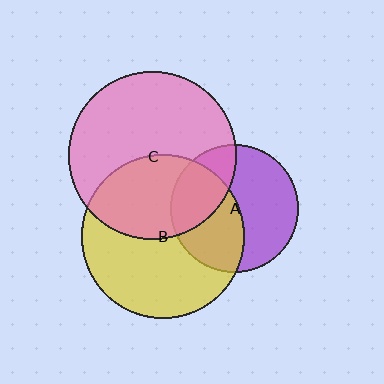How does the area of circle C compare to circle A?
Approximately 1.7 times.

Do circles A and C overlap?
Yes.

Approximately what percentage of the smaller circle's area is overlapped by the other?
Approximately 30%.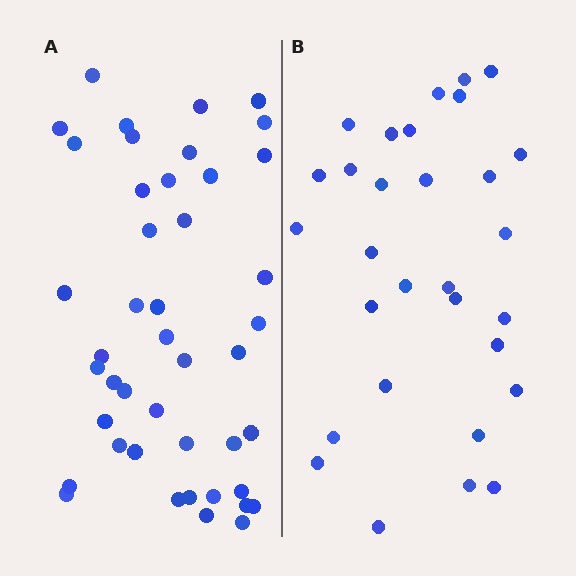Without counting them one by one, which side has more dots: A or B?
Region A (the left region) has more dots.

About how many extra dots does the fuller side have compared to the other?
Region A has approximately 15 more dots than region B.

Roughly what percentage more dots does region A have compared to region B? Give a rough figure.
About 45% more.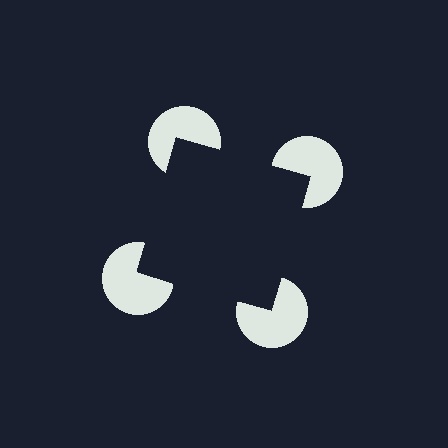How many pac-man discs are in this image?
There are 4 — one at each vertex of the illusory square.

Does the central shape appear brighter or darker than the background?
It typically appears slightly darker than the background, even though no actual brightness change is drawn.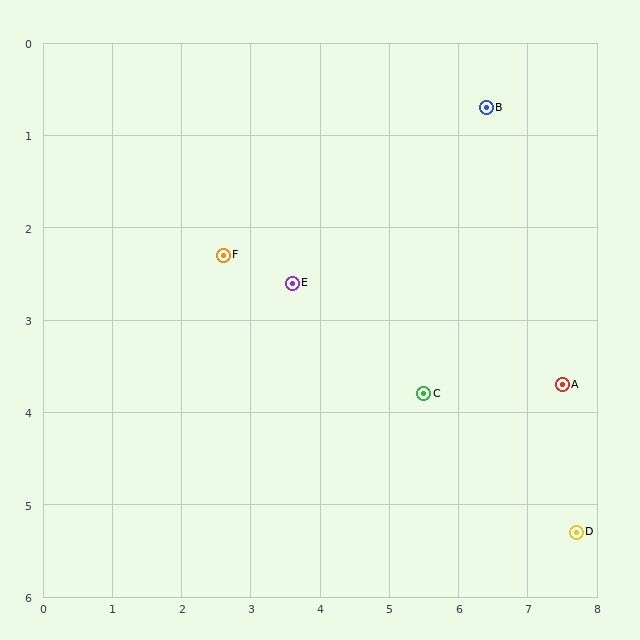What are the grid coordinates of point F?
Point F is at approximately (2.6, 2.3).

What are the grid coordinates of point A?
Point A is at approximately (7.5, 3.7).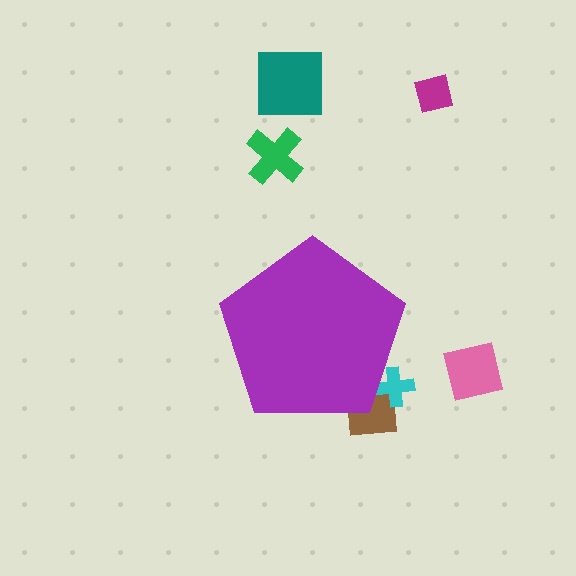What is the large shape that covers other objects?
A purple pentagon.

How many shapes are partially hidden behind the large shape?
2 shapes are partially hidden.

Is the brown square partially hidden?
Yes, the brown square is partially hidden behind the purple pentagon.